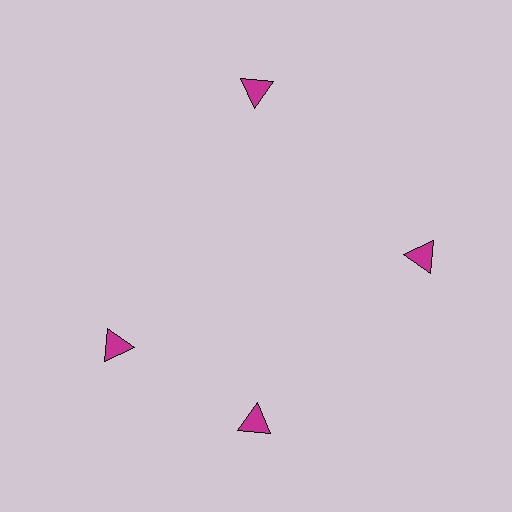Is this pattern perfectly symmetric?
No. The 4 magenta triangles are arranged in a ring, but one element near the 9 o'clock position is rotated out of alignment along the ring, breaking the 4-fold rotational symmetry.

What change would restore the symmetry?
The symmetry would be restored by rotating it back into even spacing with its neighbors so that all 4 triangles sit at equal angles and equal distance from the center.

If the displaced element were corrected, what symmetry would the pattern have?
It would have 4-fold rotational symmetry — the pattern would map onto itself every 90 degrees.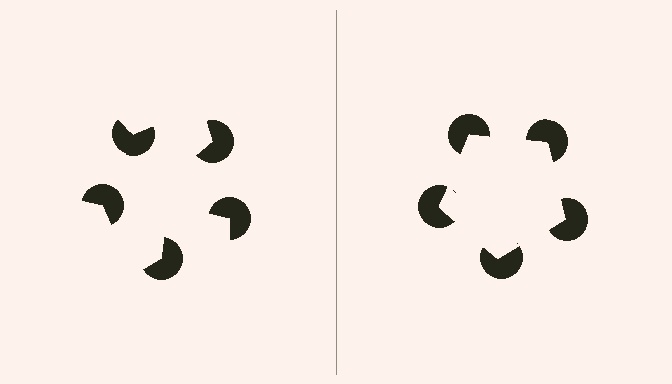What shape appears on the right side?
An illusory pentagon.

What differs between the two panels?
The pac-man discs are positioned identically on both sides; only the wedge orientations differ. On the right they align to a pentagon; on the left they are misaligned.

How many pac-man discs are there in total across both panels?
10 — 5 on each side.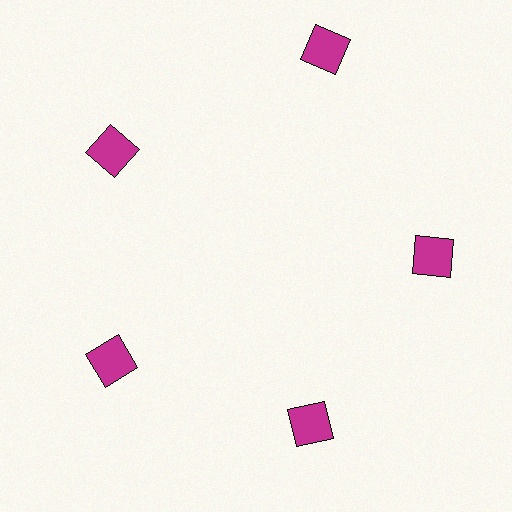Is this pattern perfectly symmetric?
No. The 5 magenta squares are arranged in a ring, but one element near the 1 o'clock position is pushed outward from the center, breaking the 5-fold rotational symmetry.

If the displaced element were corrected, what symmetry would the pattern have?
It would have 5-fold rotational symmetry — the pattern would map onto itself every 72 degrees.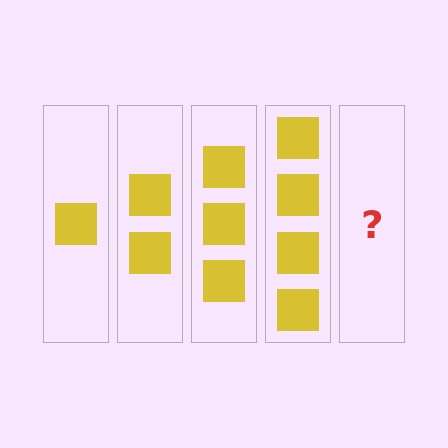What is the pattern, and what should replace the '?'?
The pattern is that each step adds one more square. The '?' should be 5 squares.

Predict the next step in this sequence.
The next step is 5 squares.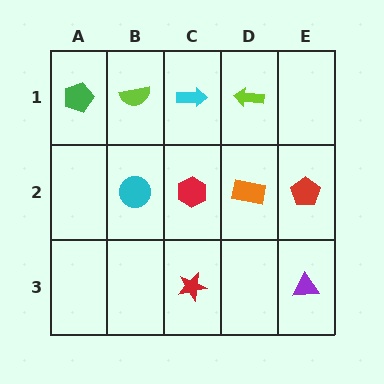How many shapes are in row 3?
2 shapes.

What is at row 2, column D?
An orange rectangle.